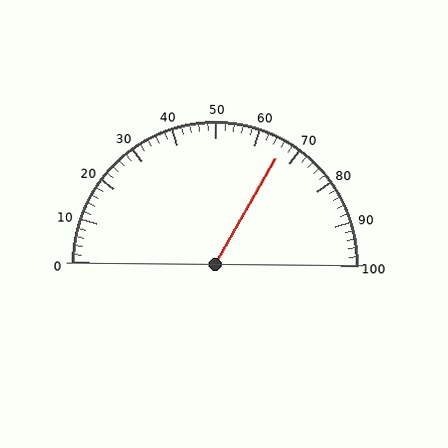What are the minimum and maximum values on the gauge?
The gauge ranges from 0 to 100.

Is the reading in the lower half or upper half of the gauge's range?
The reading is in the upper half of the range (0 to 100).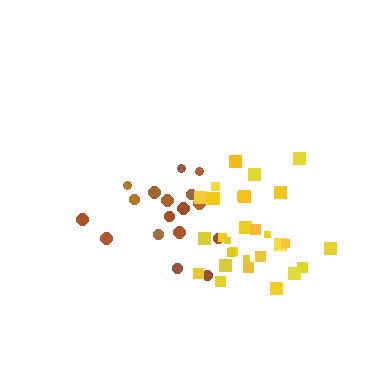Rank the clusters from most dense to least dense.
yellow, brown.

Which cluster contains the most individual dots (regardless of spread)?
Yellow (29).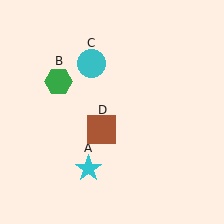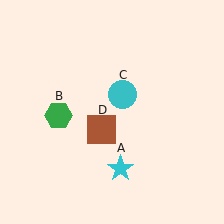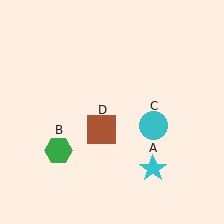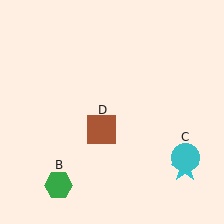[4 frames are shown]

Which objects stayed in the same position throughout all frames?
Brown square (object D) remained stationary.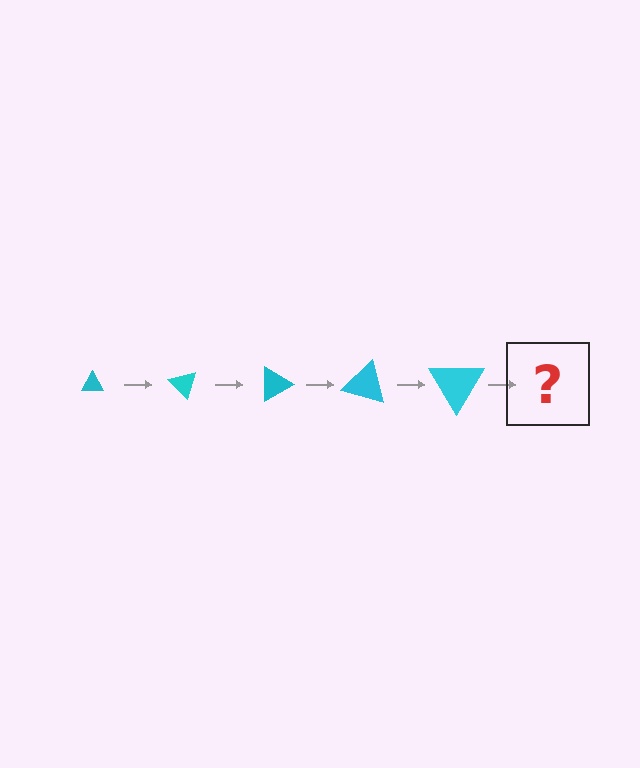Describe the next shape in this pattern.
It should be a triangle, larger than the previous one and rotated 225 degrees from the start.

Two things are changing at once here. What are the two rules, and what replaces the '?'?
The two rules are that the triangle grows larger each step and it rotates 45 degrees each step. The '?' should be a triangle, larger than the previous one and rotated 225 degrees from the start.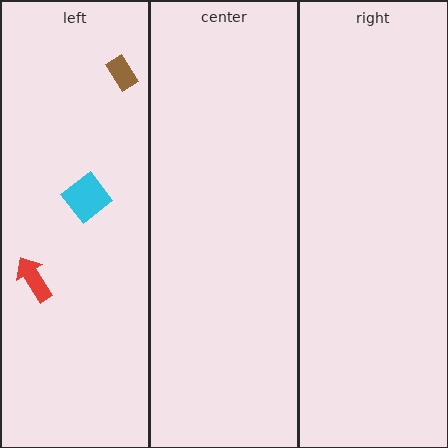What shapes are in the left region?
The red arrow, the cyan diamond, the brown rectangle.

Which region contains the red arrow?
The left region.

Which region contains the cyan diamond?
The left region.